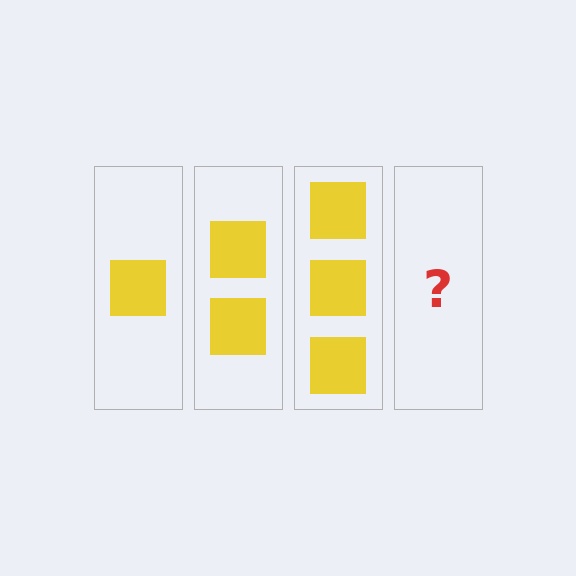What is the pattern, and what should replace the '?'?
The pattern is that each step adds one more square. The '?' should be 4 squares.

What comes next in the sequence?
The next element should be 4 squares.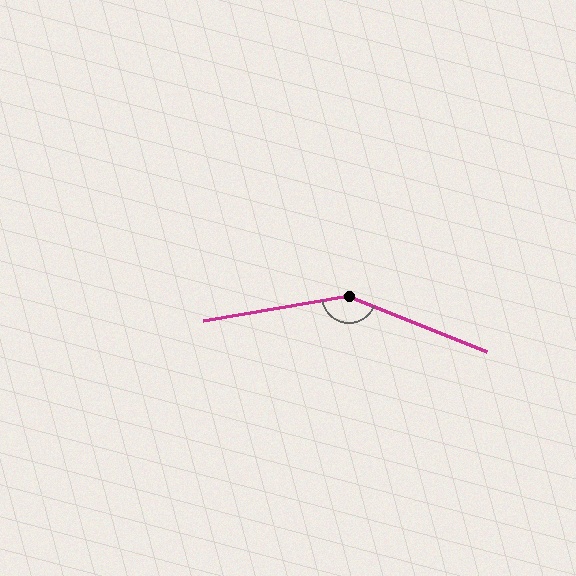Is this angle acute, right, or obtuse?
It is obtuse.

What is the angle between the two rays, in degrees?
Approximately 148 degrees.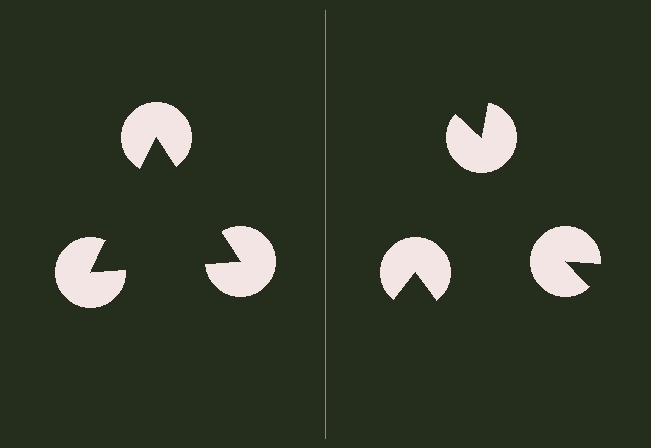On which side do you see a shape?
An illusory triangle appears on the left side. On the right side the wedge cuts are rotated, so no coherent shape forms.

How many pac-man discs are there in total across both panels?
6 — 3 on each side.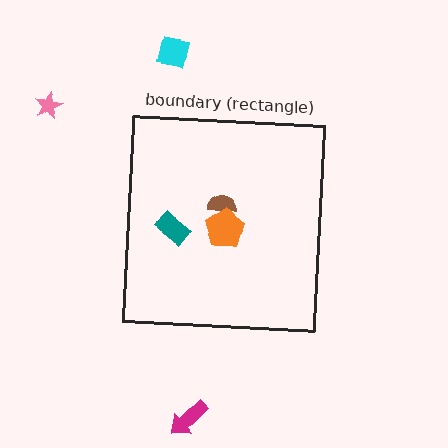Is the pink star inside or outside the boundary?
Outside.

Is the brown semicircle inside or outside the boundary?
Inside.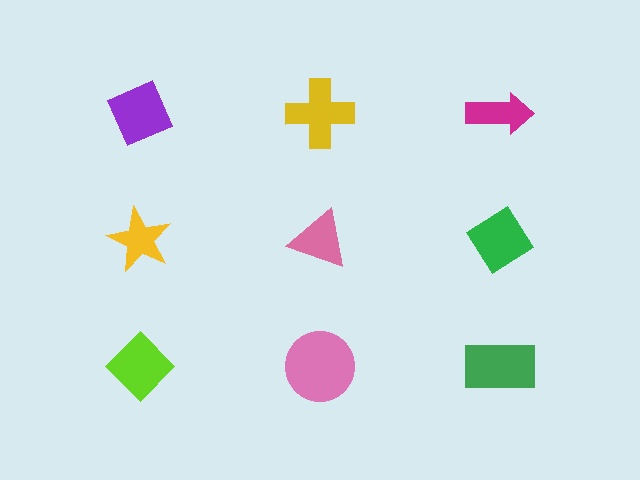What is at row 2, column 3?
A green diamond.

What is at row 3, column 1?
A lime diamond.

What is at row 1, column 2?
A yellow cross.